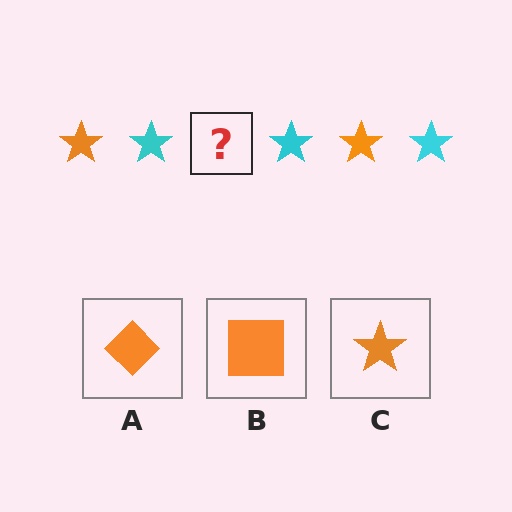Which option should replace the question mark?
Option C.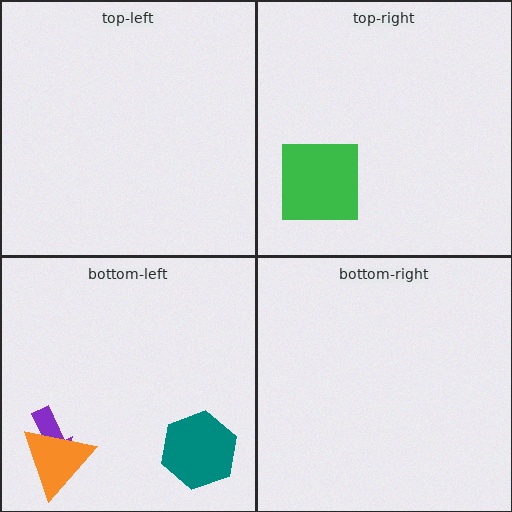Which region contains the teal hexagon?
The bottom-left region.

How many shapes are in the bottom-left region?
3.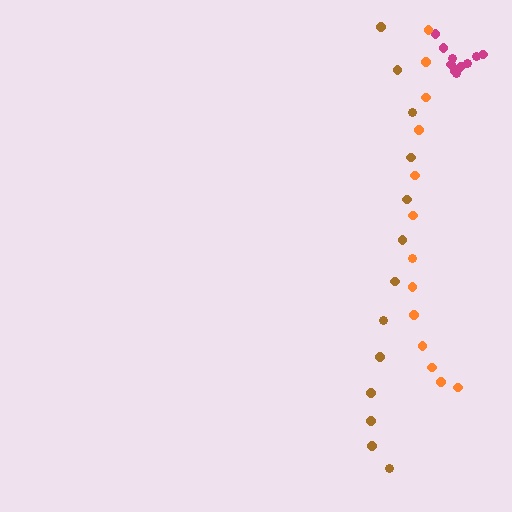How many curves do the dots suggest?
There are 3 distinct paths.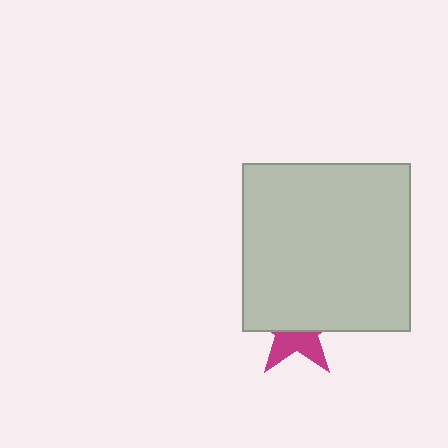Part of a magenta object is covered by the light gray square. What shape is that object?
It is a star.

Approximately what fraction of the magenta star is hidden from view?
Roughly 59% of the magenta star is hidden behind the light gray square.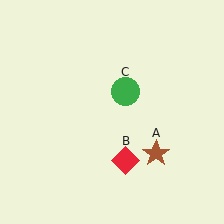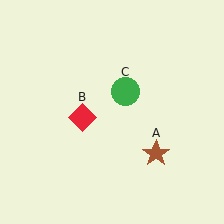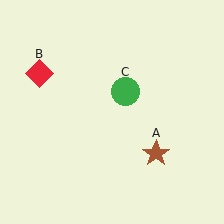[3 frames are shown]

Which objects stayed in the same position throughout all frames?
Brown star (object A) and green circle (object C) remained stationary.